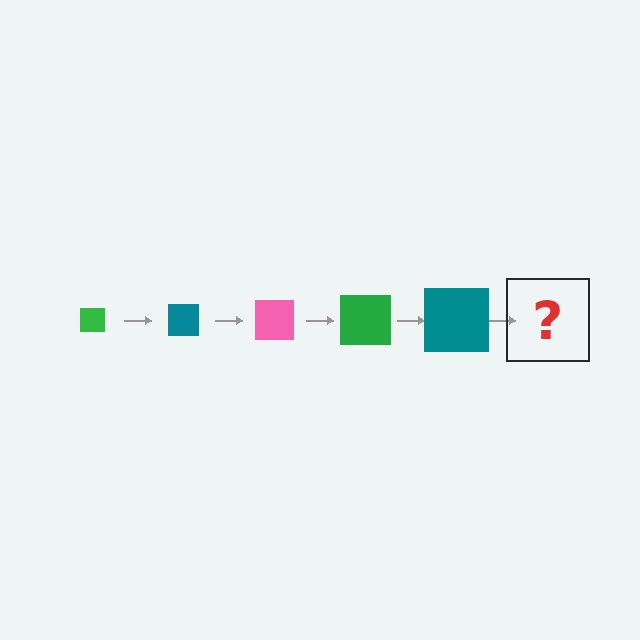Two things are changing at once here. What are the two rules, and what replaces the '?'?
The two rules are that the square grows larger each step and the color cycles through green, teal, and pink. The '?' should be a pink square, larger than the previous one.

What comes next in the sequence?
The next element should be a pink square, larger than the previous one.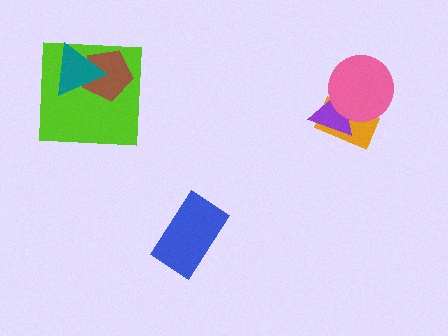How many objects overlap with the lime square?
2 objects overlap with the lime square.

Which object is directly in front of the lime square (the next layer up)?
The brown pentagon is directly in front of the lime square.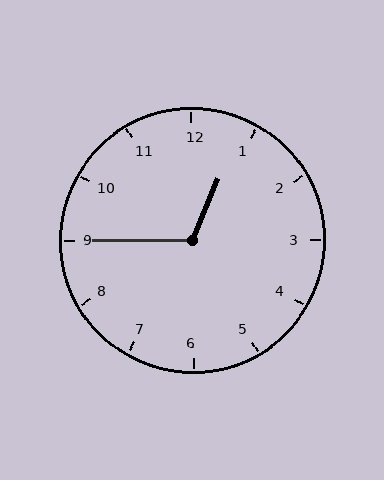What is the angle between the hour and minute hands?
Approximately 112 degrees.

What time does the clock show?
12:45.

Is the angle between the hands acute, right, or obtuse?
It is obtuse.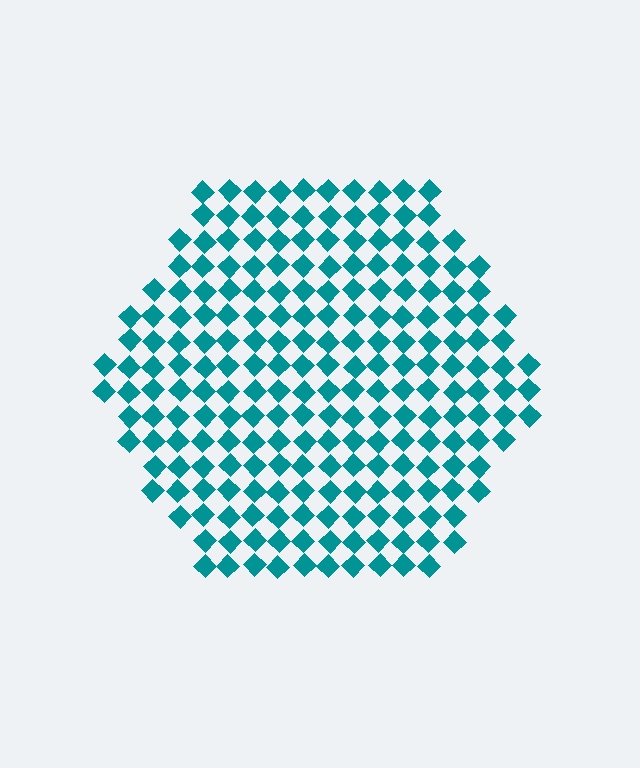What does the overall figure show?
The overall figure shows a hexagon.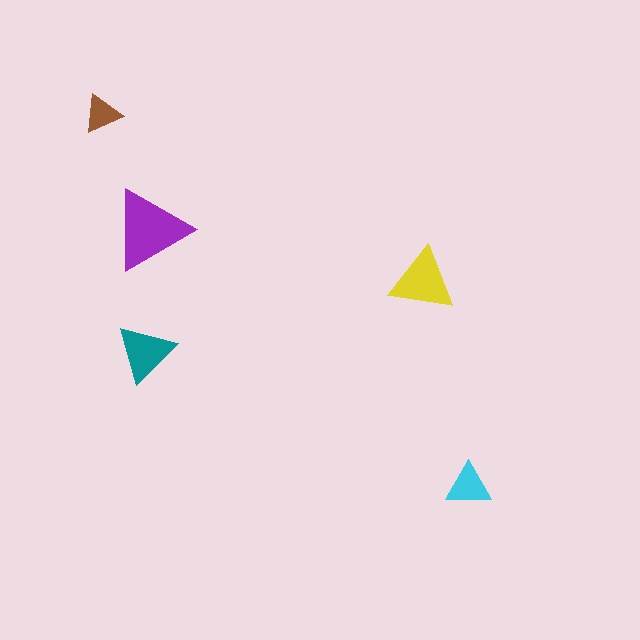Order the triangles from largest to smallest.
the purple one, the yellow one, the teal one, the cyan one, the brown one.